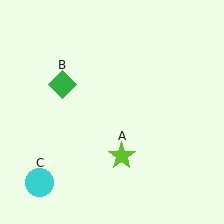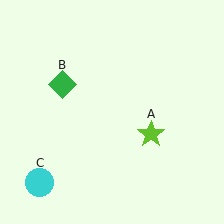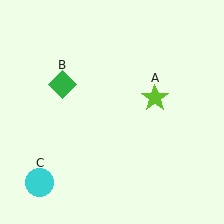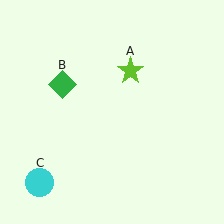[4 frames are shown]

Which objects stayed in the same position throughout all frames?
Green diamond (object B) and cyan circle (object C) remained stationary.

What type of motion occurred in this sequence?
The lime star (object A) rotated counterclockwise around the center of the scene.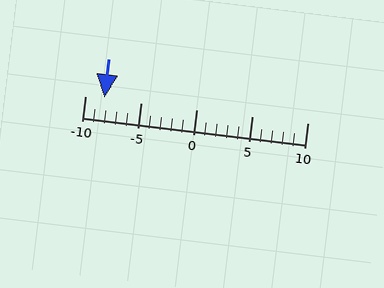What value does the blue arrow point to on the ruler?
The blue arrow points to approximately -8.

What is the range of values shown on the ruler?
The ruler shows values from -10 to 10.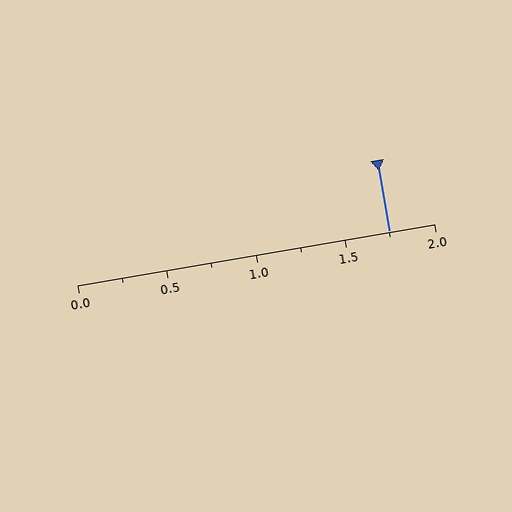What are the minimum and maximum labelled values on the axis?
The axis runs from 0.0 to 2.0.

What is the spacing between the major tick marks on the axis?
The major ticks are spaced 0.5 apart.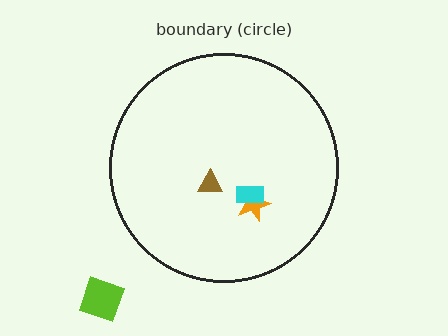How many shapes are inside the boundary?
3 inside, 1 outside.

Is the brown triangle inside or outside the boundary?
Inside.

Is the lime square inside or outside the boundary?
Outside.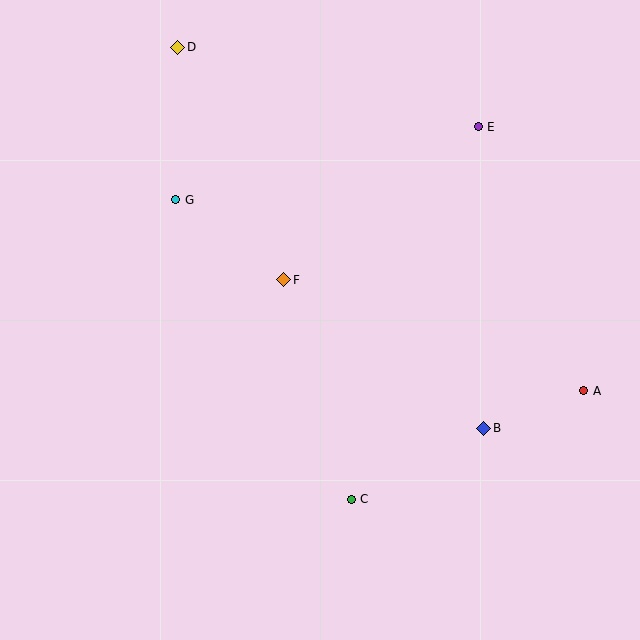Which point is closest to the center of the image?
Point F at (284, 280) is closest to the center.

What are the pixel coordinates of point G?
Point G is at (176, 200).